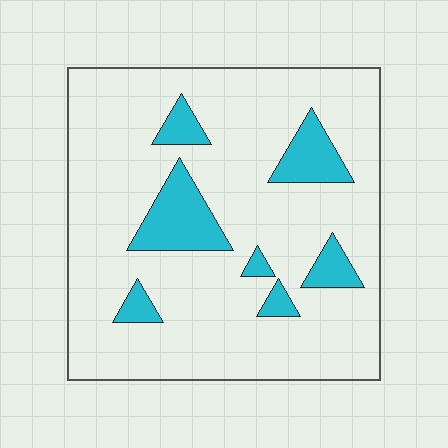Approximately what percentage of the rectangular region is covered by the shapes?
Approximately 15%.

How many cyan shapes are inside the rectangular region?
7.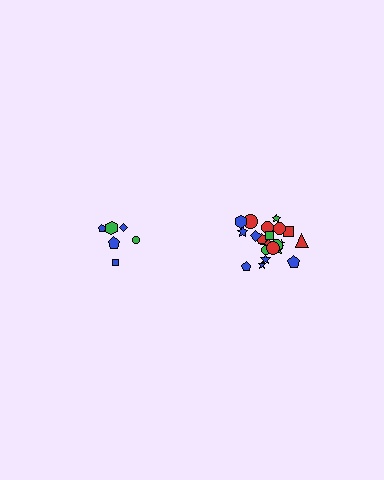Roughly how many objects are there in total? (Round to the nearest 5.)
Roughly 30 objects in total.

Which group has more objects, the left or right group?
The right group.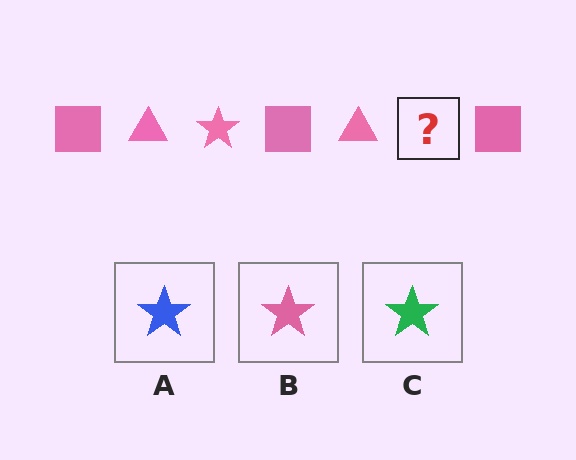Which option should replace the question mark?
Option B.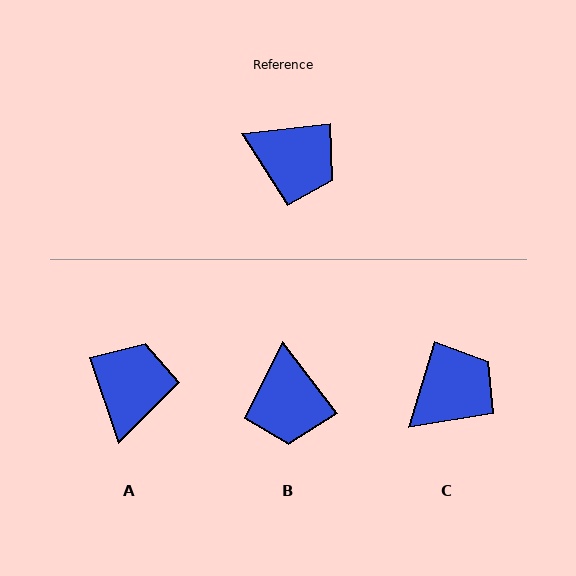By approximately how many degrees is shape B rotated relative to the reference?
Approximately 59 degrees clockwise.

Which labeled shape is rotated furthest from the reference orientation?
A, about 102 degrees away.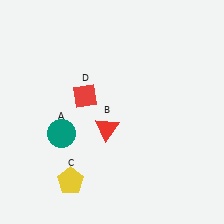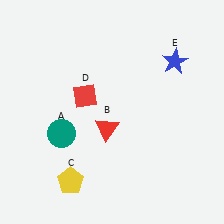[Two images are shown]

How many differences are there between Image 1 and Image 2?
There is 1 difference between the two images.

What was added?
A blue star (E) was added in Image 2.